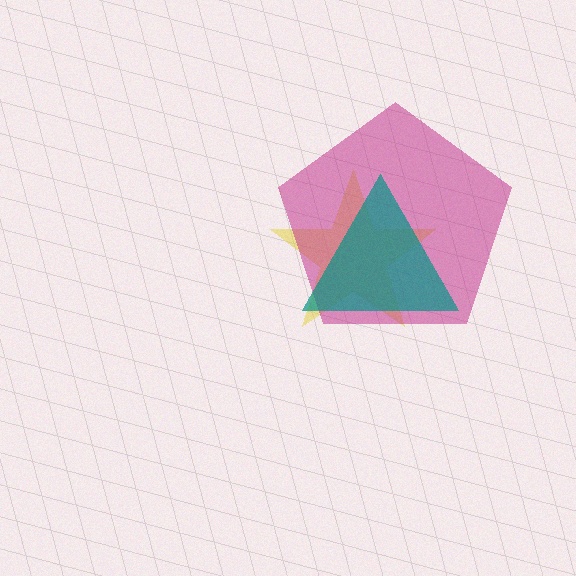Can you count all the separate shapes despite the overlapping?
Yes, there are 3 separate shapes.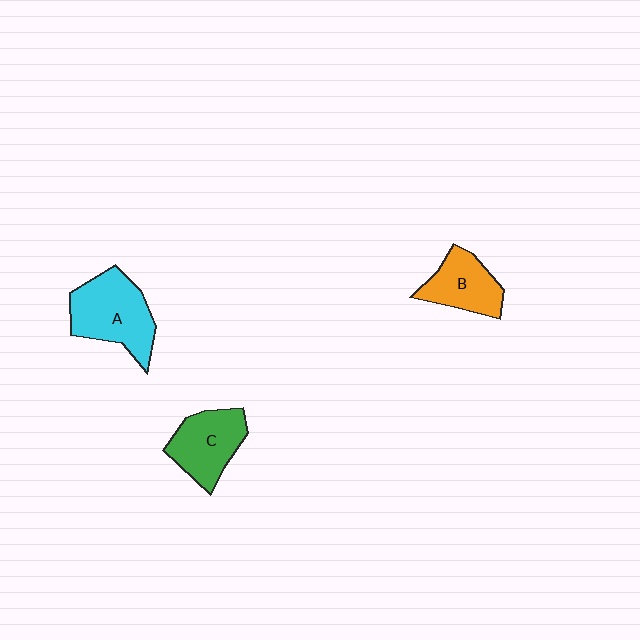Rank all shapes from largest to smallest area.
From largest to smallest: A (cyan), C (green), B (orange).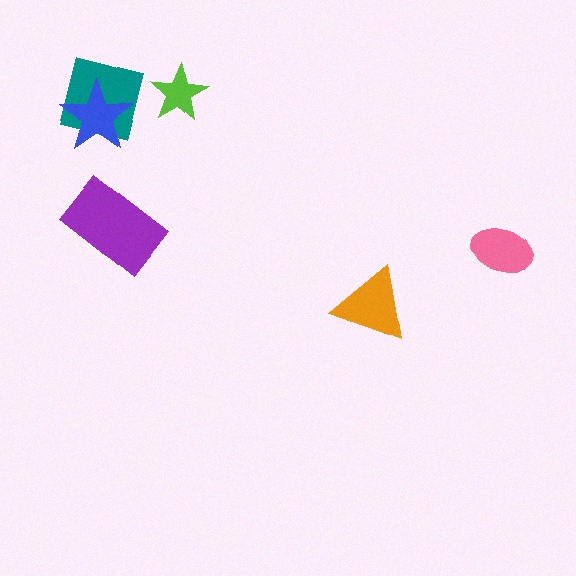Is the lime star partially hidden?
No, no other shape covers it.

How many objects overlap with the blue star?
1 object overlaps with the blue star.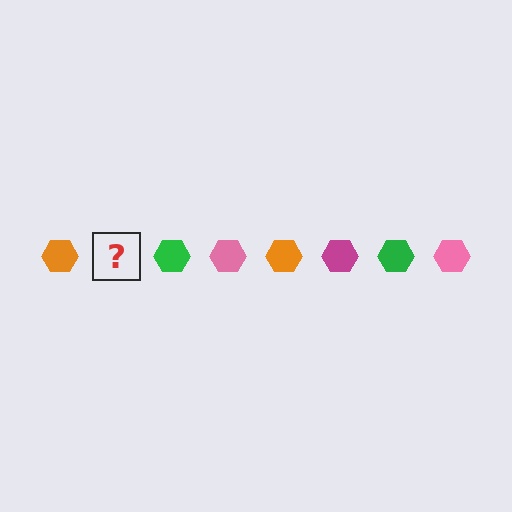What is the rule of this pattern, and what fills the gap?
The rule is that the pattern cycles through orange, magenta, green, pink hexagons. The gap should be filled with a magenta hexagon.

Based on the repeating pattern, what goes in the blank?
The blank should be a magenta hexagon.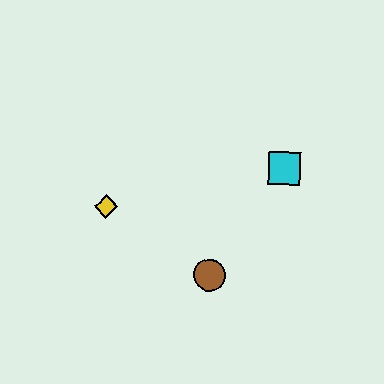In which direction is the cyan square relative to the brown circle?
The cyan square is above the brown circle.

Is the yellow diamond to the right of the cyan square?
No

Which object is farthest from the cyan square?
The yellow diamond is farthest from the cyan square.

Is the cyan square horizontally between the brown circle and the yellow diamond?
No